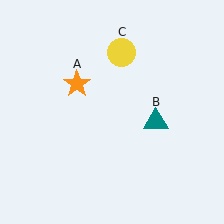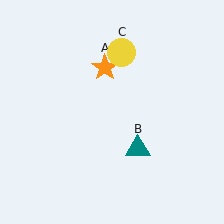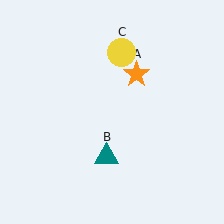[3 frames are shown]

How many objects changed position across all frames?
2 objects changed position: orange star (object A), teal triangle (object B).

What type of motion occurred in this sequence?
The orange star (object A), teal triangle (object B) rotated clockwise around the center of the scene.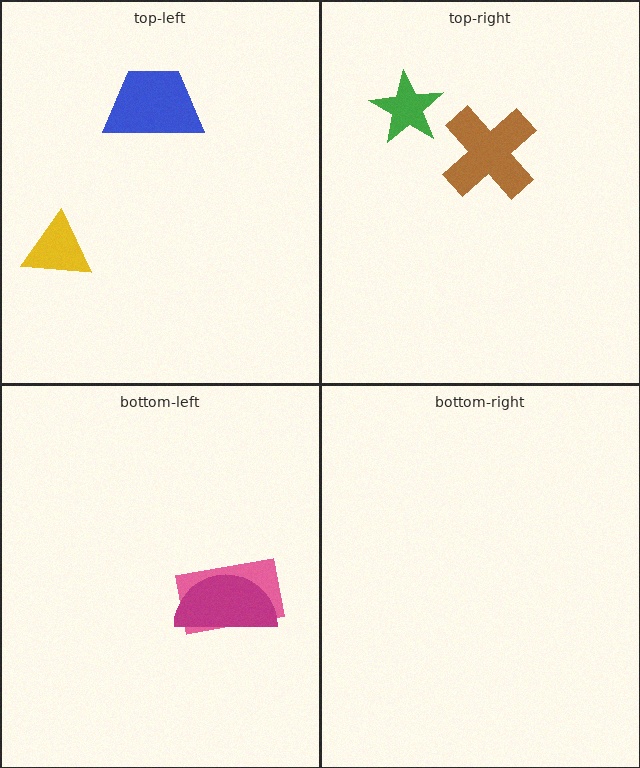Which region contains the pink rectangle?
The bottom-left region.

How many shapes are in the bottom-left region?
2.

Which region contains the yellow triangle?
The top-left region.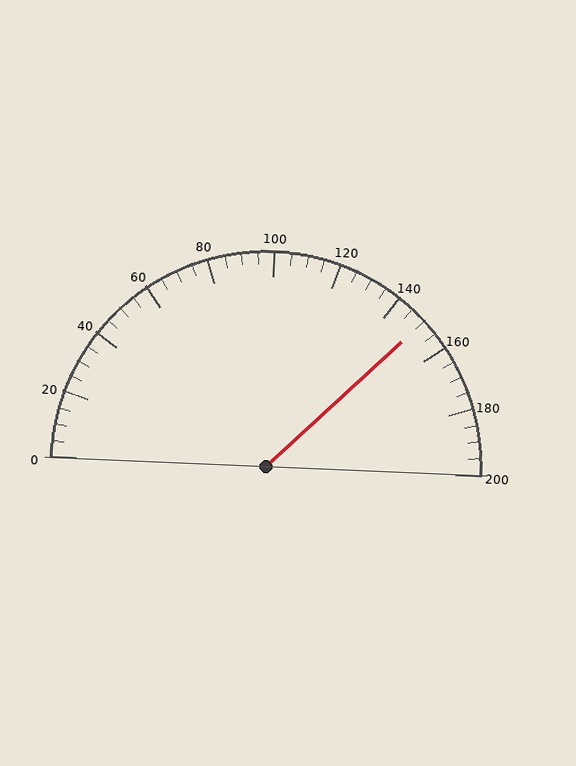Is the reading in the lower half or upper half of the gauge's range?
The reading is in the upper half of the range (0 to 200).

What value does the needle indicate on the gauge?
The needle indicates approximately 150.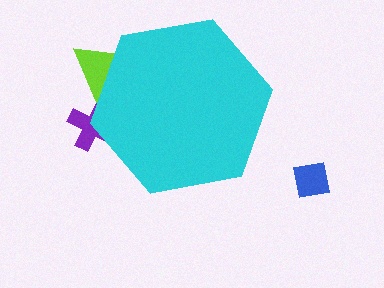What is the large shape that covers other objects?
A cyan hexagon.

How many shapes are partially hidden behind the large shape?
2 shapes are partially hidden.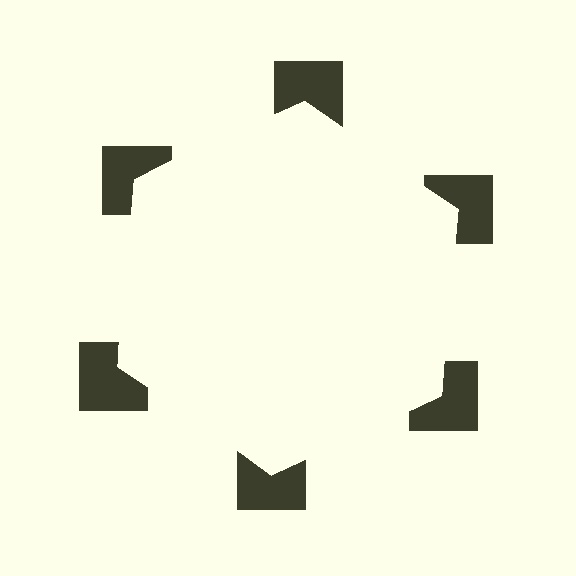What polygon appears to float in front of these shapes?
An illusory hexagon — its edges are inferred from the aligned wedge cuts in the notched squares, not physically drawn.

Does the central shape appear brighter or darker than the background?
It typically appears slightly brighter than the background, even though no actual brightness change is drawn.